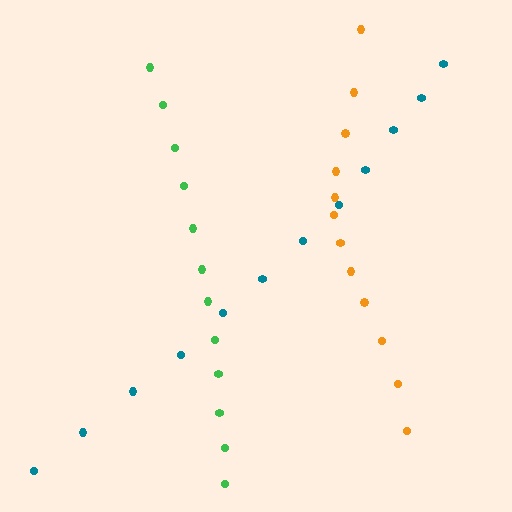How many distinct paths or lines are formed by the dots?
There are 3 distinct paths.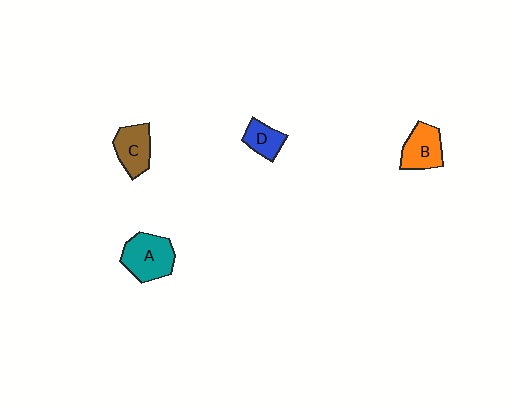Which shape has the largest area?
Shape A (teal).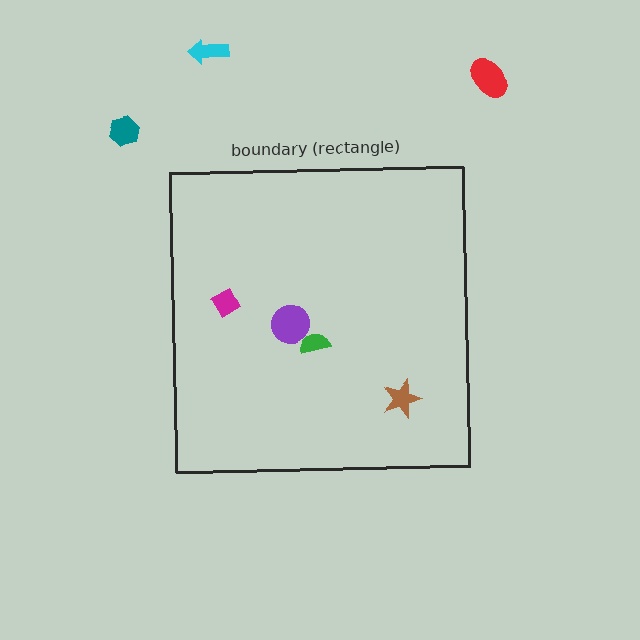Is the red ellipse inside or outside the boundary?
Outside.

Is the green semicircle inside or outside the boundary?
Inside.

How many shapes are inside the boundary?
4 inside, 3 outside.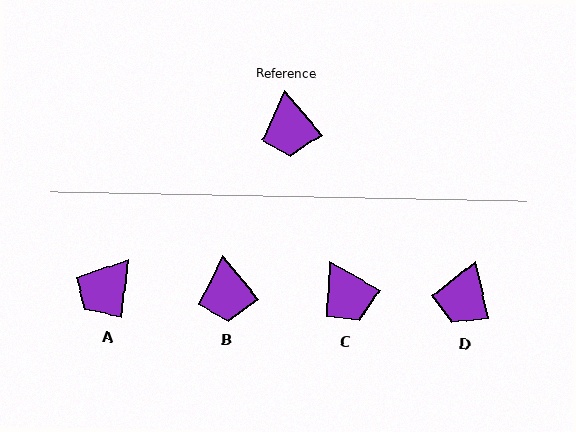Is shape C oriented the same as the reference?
No, it is off by about 22 degrees.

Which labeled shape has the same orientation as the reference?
B.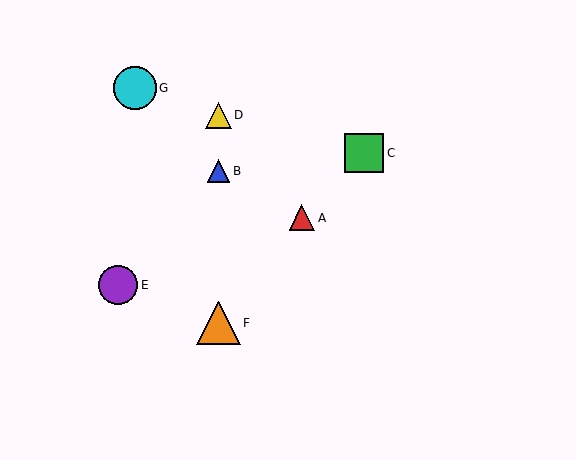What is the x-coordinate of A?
Object A is at x≈302.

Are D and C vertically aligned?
No, D is at x≈218 and C is at x≈364.